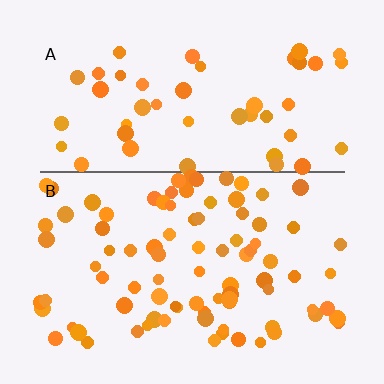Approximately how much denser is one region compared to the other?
Approximately 1.8× — region B over region A.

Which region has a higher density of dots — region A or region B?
B (the bottom).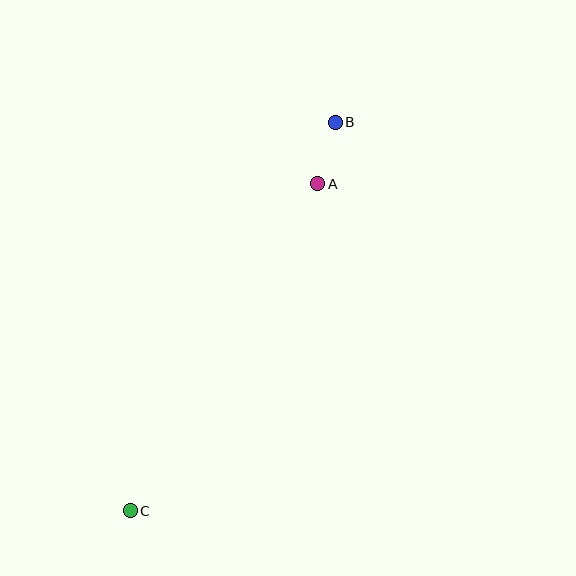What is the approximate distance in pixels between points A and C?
The distance between A and C is approximately 377 pixels.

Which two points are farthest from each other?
Points B and C are farthest from each other.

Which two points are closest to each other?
Points A and B are closest to each other.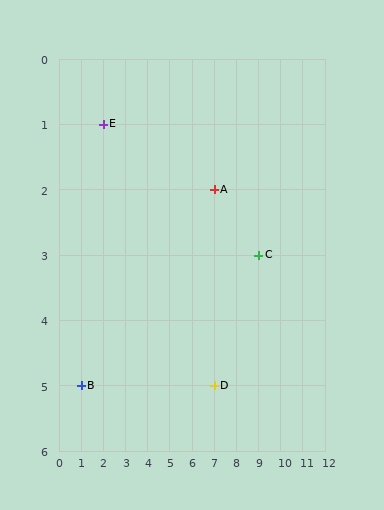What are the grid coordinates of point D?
Point D is at grid coordinates (7, 5).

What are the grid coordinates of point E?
Point E is at grid coordinates (2, 1).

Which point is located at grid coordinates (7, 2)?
Point A is at (7, 2).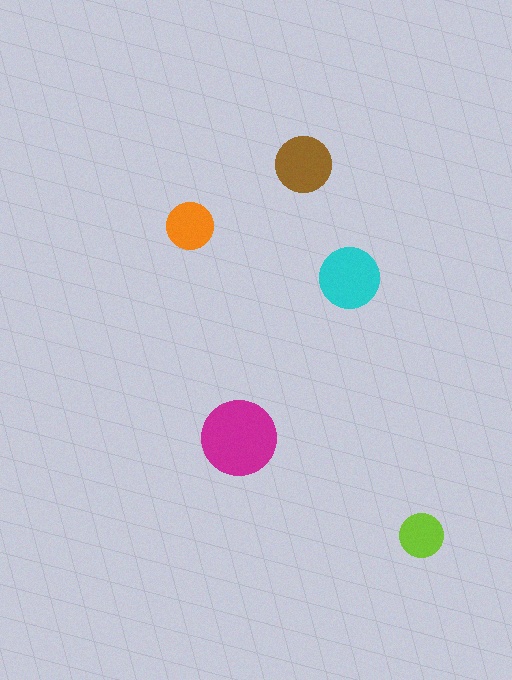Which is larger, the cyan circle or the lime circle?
The cyan one.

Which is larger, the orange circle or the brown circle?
The brown one.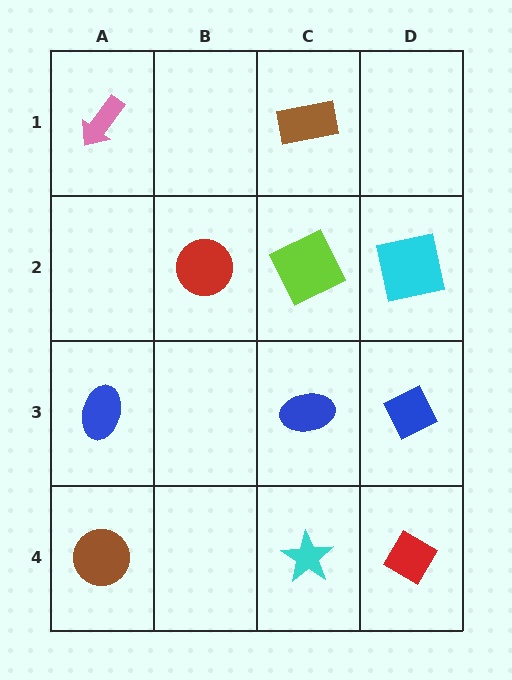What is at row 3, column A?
A blue ellipse.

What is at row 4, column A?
A brown circle.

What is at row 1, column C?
A brown rectangle.